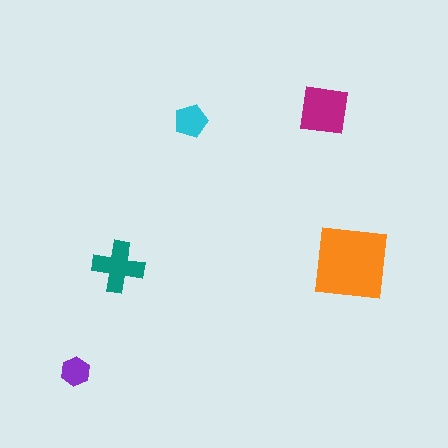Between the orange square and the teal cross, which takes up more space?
The orange square.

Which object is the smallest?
The purple hexagon.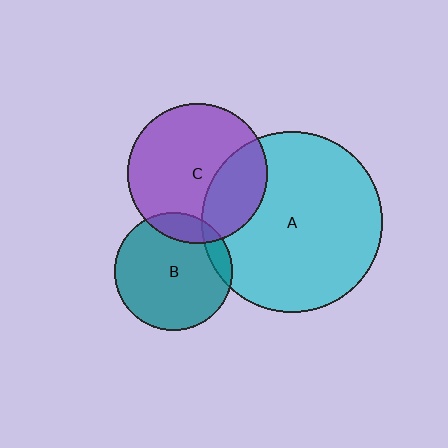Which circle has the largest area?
Circle A (cyan).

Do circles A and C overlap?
Yes.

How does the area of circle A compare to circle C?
Approximately 1.7 times.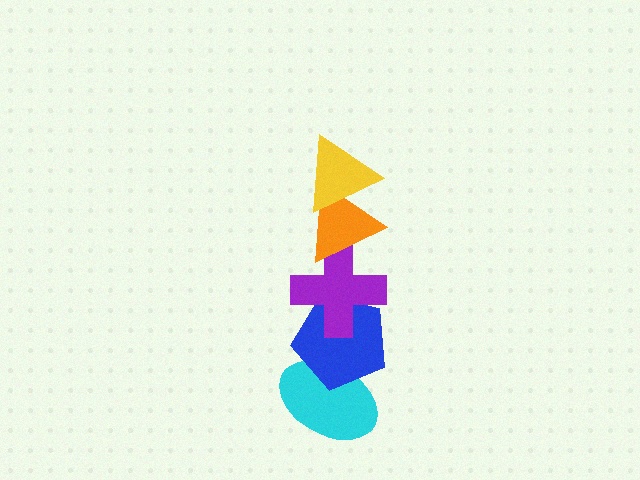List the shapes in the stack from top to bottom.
From top to bottom: the yellow triangle, the orange triangle, the purple cross, the blue pentagon, the cyan ellipse.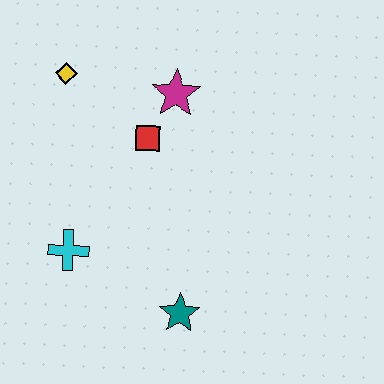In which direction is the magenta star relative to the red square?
The magenta star is above the red square.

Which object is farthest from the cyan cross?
The magenta star is farthest from the cyan cross.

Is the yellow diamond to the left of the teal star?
Yes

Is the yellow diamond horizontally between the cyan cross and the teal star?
No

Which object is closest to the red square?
The magenta star is closest to the red square.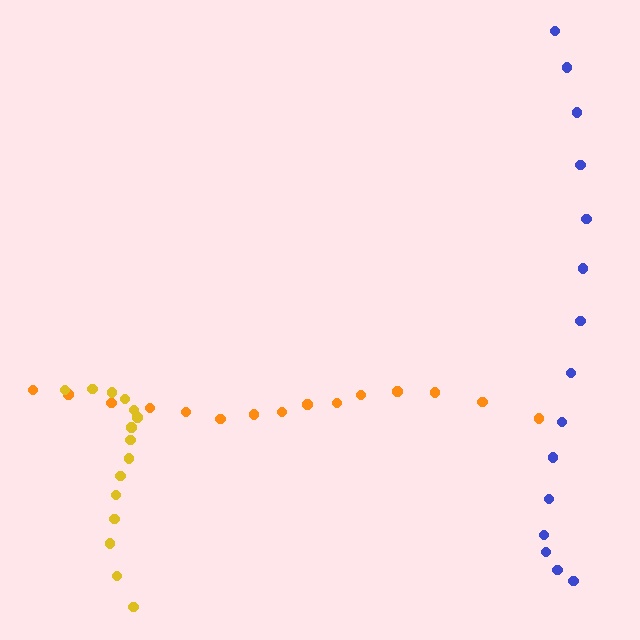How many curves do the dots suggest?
There are 3 distinct paths.